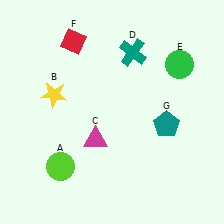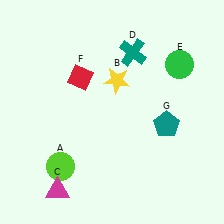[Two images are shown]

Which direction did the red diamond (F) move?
The red diamond (F) moved down.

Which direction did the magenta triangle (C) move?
The magenta triangle (C) moved down.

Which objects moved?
The objects that moved are: the yellow star (B), the magenta triangle (C), the red diamond (F).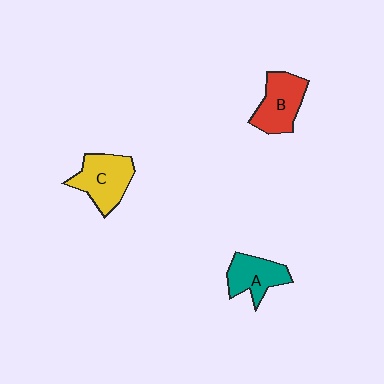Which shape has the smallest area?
Shape A (teal).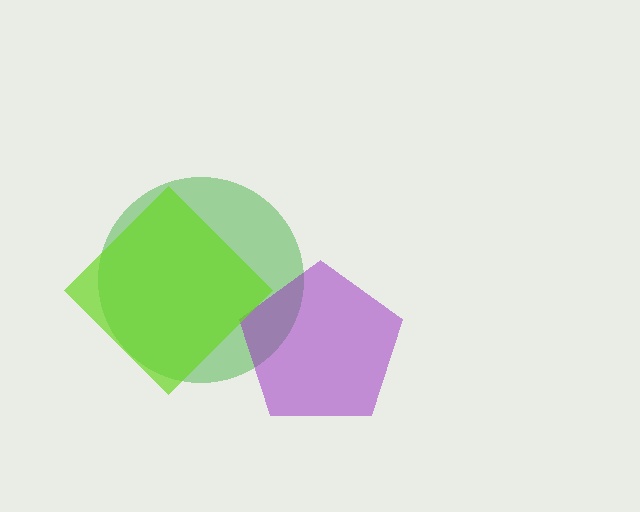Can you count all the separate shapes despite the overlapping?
Yes, there are 3 separate shapes.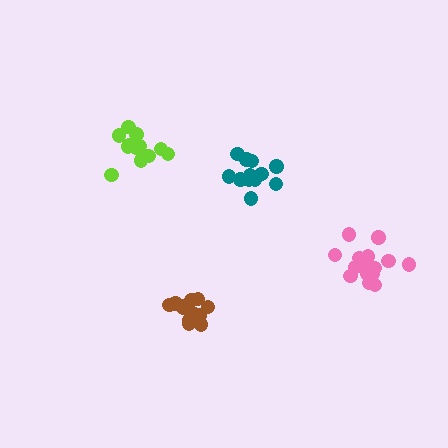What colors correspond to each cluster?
The clusters are colored: teal, brown, lime, pink.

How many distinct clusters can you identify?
There are 4 distinct clusters.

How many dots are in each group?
Group 1: 12 dots, Group 2: 13 dots, Group 3: 12 dots, Group 4: 16 dots (53 total).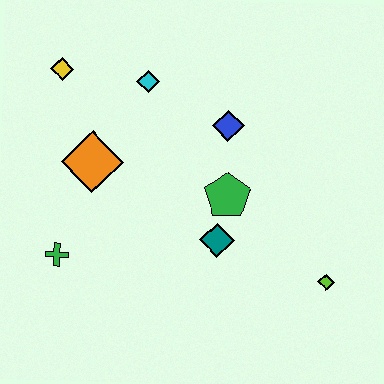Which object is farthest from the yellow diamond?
The lime diamond is farthest from the yellow diamond.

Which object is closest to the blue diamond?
The green pentagon is closest to the blue diamond.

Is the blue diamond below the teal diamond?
No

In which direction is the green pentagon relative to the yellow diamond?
The green pentagon is to the right of the yellow diamond.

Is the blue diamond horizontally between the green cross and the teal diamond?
No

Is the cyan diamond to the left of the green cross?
No